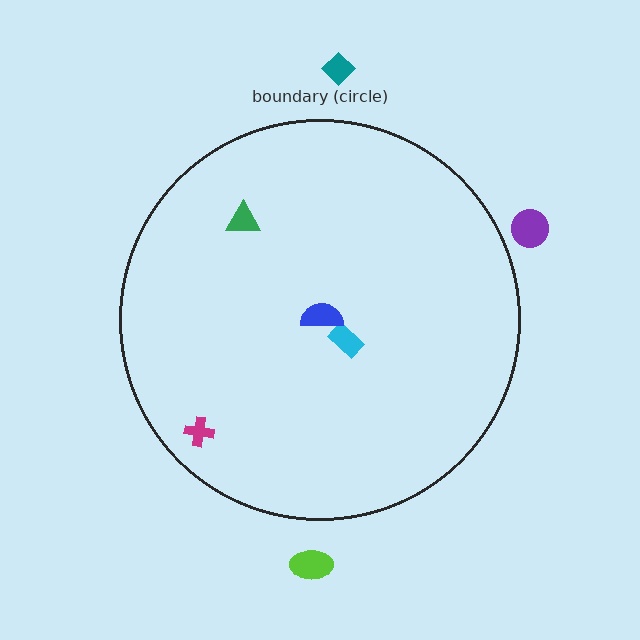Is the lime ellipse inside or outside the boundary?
Outside.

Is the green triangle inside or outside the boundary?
Inside.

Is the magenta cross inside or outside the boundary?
Inside.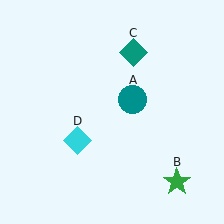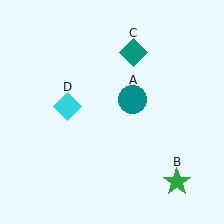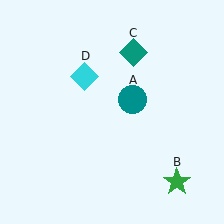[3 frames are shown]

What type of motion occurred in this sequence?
The cyan diamond (object D) rotated clockwise around the center of the scene.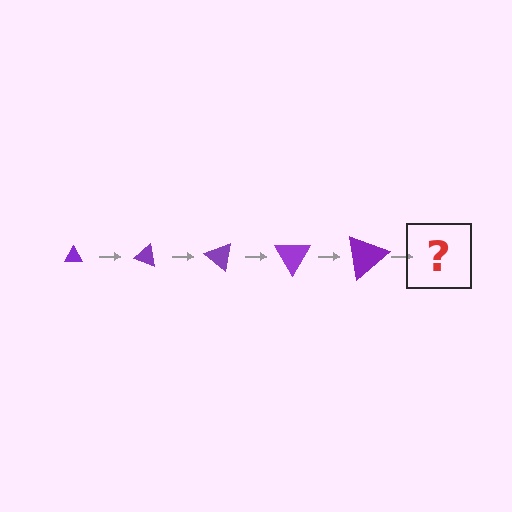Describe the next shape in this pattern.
It should be a triangle, larger than the previous one and rotated 100 degrees from the start.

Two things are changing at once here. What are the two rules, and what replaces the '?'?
The two rules are that the triangle grows larger each step and it rotates 20 degrees each step. The '?' should be a triangle, larger than the previous one and rotated 100 degrees from the start.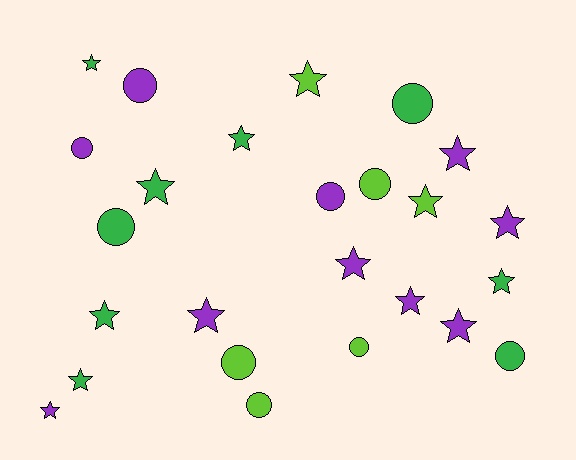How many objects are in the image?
There are 25 objects.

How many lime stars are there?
There are 2 lime stars.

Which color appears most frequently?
Purple, with 10 objects.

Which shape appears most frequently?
Star, with 15 objects.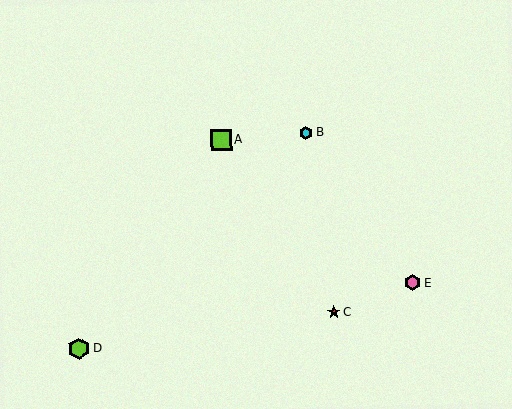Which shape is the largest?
The lime hexagon (labeled D) is the largest.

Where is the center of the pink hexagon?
The center of the pink hexagon is at (413, 283).